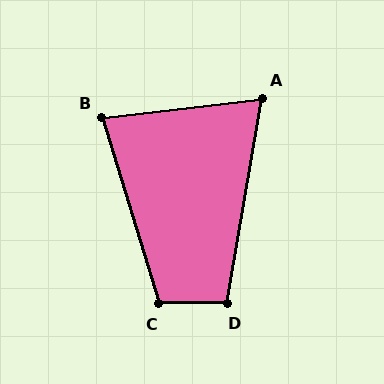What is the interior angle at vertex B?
Approximately 80 degrees (acute).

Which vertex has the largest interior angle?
C, at approximately 106 degrees.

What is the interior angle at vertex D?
Approximately 100 degrees (obtuse).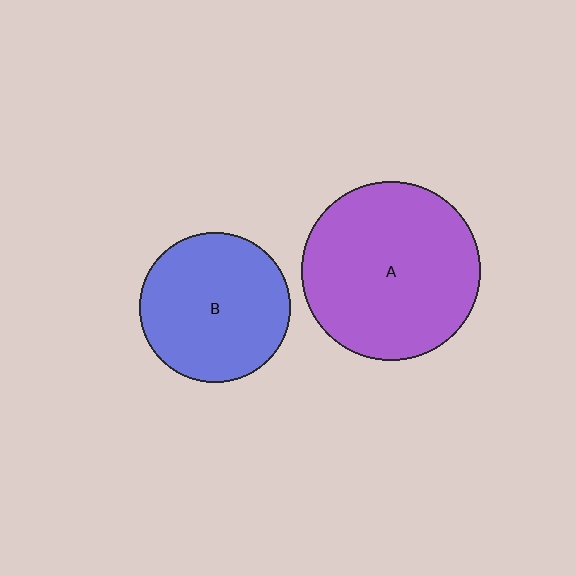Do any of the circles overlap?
No, none of the circles overlap.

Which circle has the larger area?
Circle A (purple).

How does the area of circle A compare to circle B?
Approximately 1.4 times.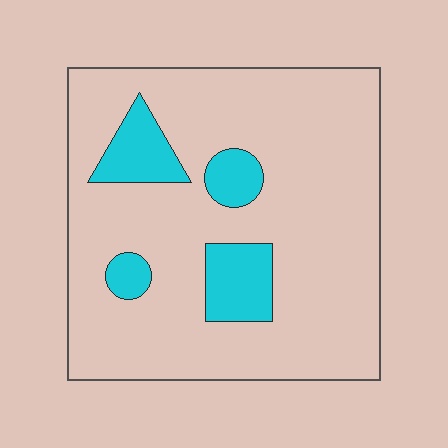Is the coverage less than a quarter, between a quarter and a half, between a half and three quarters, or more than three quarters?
Less than a quarter.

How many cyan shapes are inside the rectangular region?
4.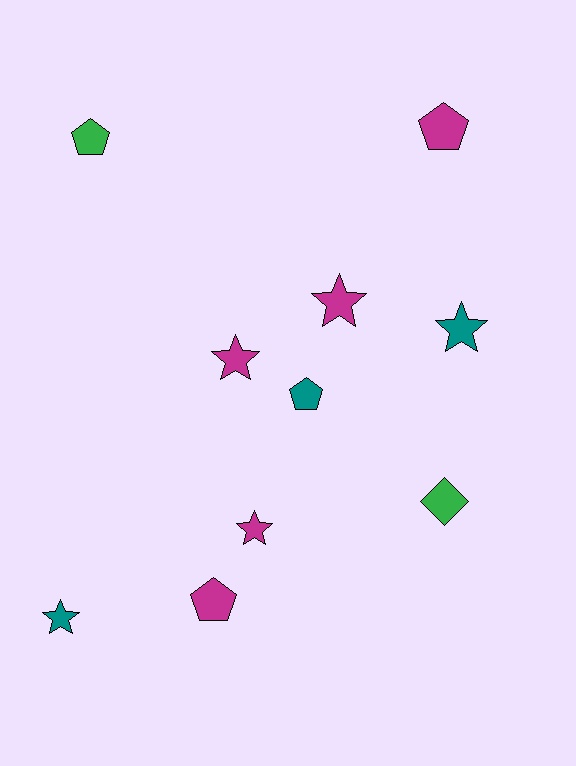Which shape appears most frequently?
Star, with 5 objects.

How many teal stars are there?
There are 2 teal stars.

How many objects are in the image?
There are 10 objects.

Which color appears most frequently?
Magenta, with 5 objects.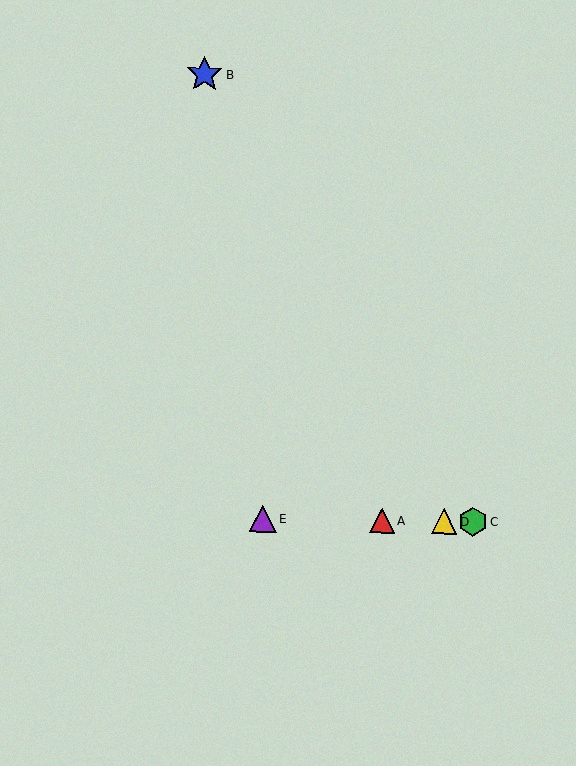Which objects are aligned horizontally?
Objects A, C, D, E are aligned horizontally.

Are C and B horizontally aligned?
No, C is at y≈522 and B is at y≈74.